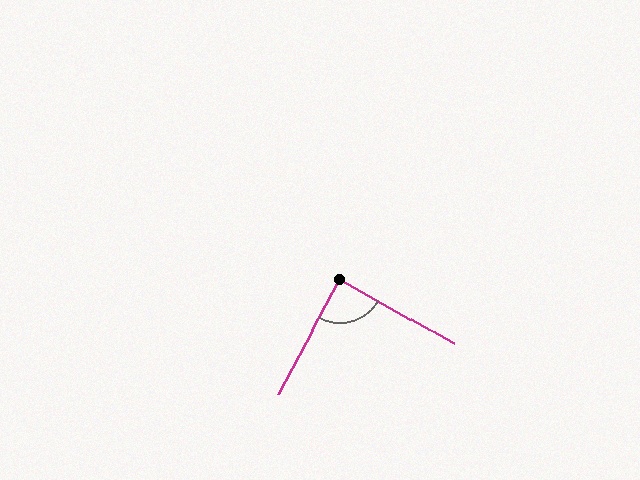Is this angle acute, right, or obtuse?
It is approximately a right angle.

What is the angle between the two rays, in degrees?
Approximately 89 degrees.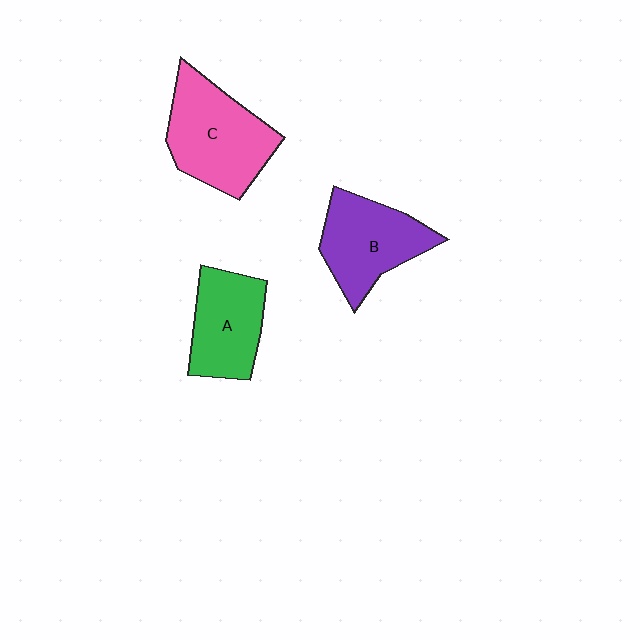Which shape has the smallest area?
Shape A (green).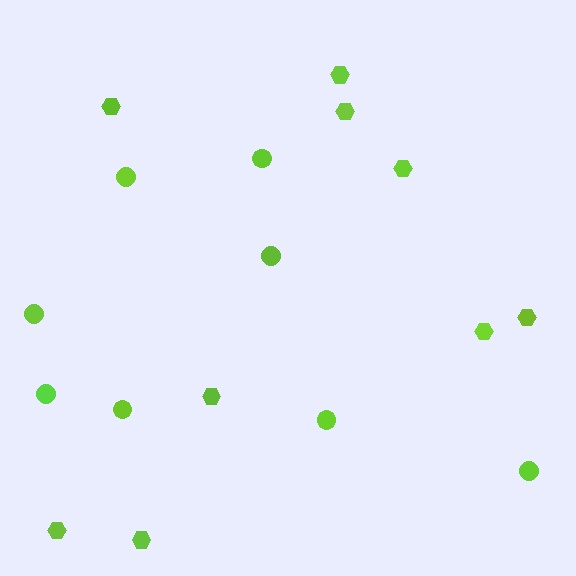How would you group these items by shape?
There are 2 groups: one group of hexagons (9) and one group of circles (8).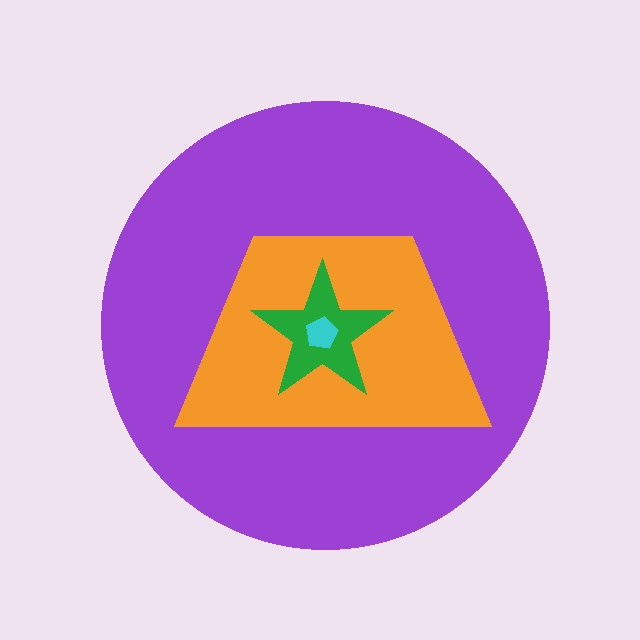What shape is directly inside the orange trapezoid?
The green star.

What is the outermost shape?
The purple circle.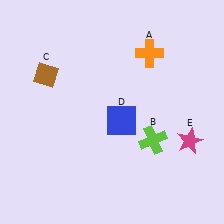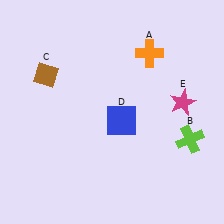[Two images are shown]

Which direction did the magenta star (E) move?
The magenta star (E) moved up.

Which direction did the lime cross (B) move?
The lime cross (B) moved right.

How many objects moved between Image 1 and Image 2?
2 objects moved between the two images.